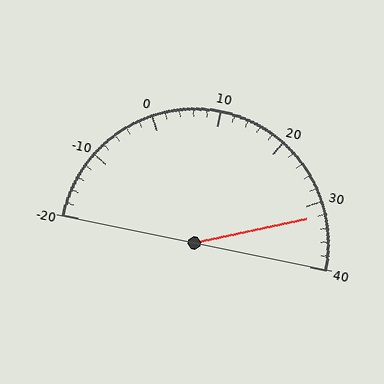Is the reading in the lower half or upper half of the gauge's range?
The reading is in the upper half of the range (-20 to 40).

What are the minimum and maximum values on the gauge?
The gauge ranges from -20 to 40.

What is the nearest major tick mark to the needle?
The nearest major tick mark is 30.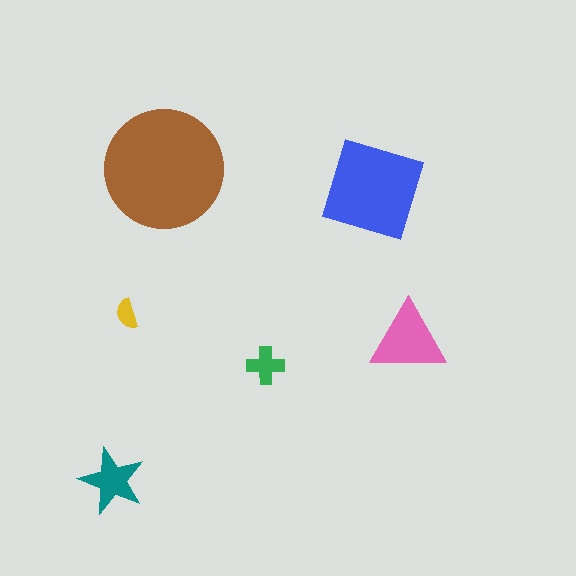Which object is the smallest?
The yellow semicircle.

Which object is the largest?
The brown circle.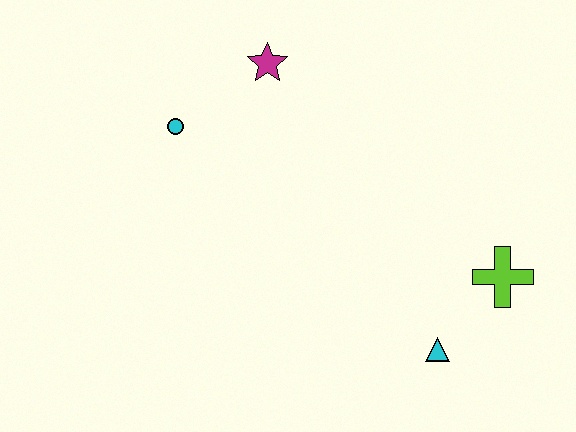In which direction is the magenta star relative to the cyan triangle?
The magenta star is above the cyan triangle.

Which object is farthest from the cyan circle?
The lime cross is farthest from the cyan circle.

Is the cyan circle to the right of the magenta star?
No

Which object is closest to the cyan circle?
The magenta star is closest to the cyan circle.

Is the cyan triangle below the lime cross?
Yes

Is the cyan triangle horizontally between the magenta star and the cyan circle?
No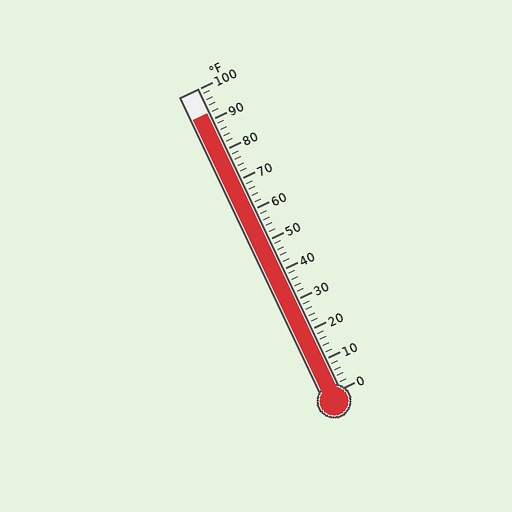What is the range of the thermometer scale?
The thermometer scale ranges from 0°F to 100°F.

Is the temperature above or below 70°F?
The temperature is above 70°F.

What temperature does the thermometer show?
The thermometer shows approximately 92°F.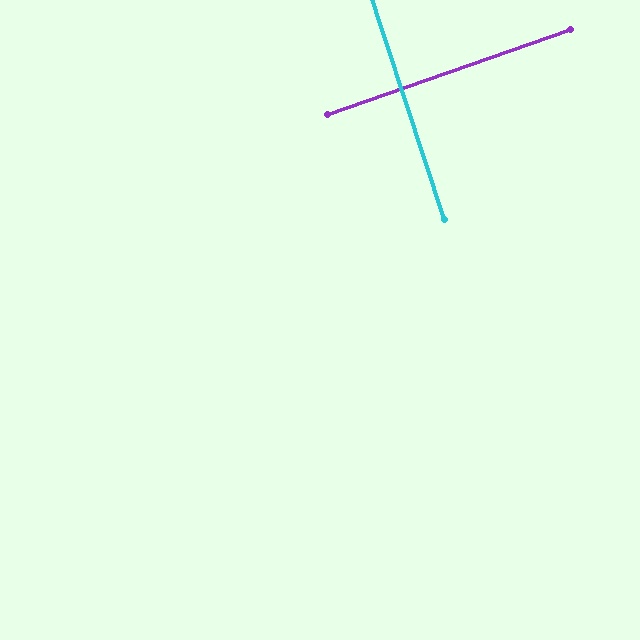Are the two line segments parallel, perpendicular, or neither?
Perpendicular — they meet at approximately 89°.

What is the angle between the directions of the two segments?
Approximately 89 degrees.